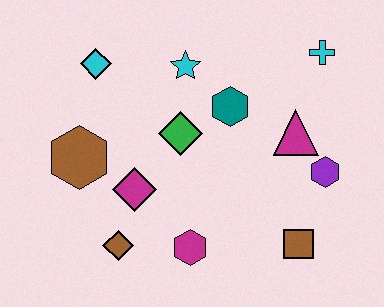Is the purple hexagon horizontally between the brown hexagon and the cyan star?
No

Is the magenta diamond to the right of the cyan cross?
No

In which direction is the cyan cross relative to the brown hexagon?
The cyan cross is to the right of the brown hexagon.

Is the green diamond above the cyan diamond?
No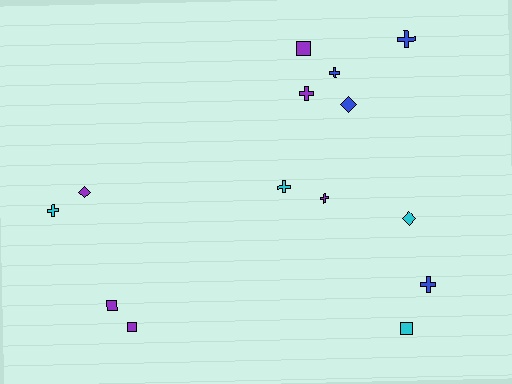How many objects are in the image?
There are 14 objects.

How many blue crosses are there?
There are 3 blue crosses.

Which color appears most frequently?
Purple, with 6 objects.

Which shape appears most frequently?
Cross, with 7 objects.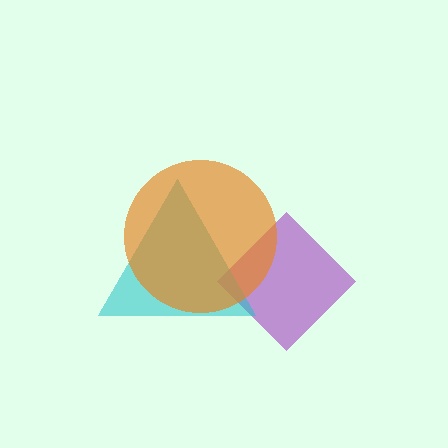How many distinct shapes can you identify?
There are 3 distinct shapes: a purple diamond, a cyan triangle, an orange circle.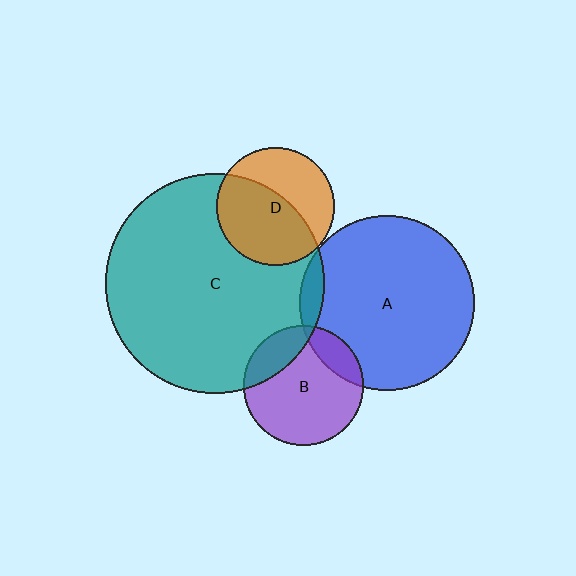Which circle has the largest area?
Circle C (teal).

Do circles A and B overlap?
Yes.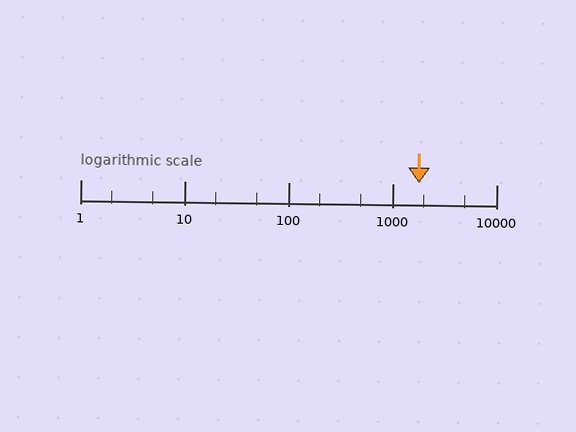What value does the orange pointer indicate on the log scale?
The pointer indicates approximately 1800.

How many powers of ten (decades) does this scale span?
The scale spans 4 decades, from 1 to 10000.